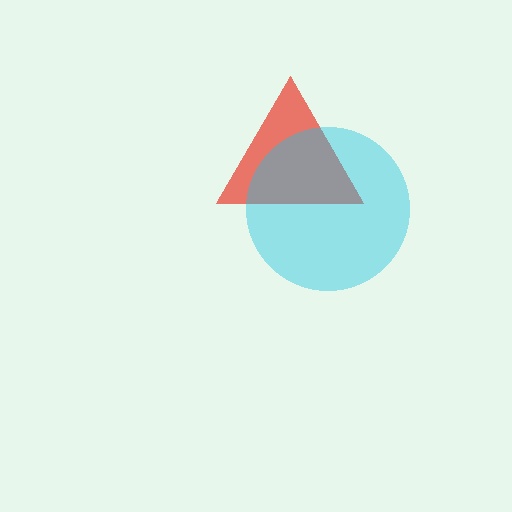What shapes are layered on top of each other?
The layered shapes are: a red triangle, a cyan circle.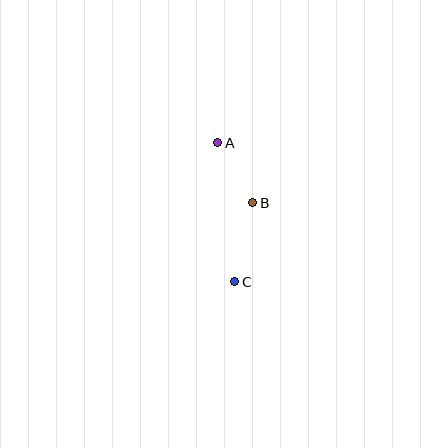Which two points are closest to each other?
Points A and B are closest to each other.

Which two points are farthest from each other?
Points A and C are farthest from each other.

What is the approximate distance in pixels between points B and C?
The distance between B and C is approximately 81 pixels.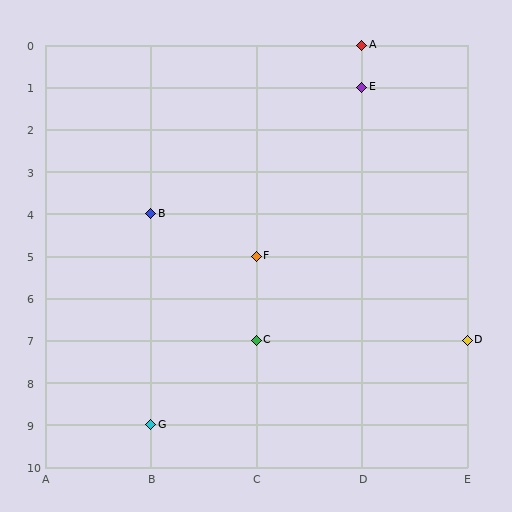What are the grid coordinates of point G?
Point G is at grid coordinates (B, 9).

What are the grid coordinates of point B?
Point B is at grid coordinates (B, 4).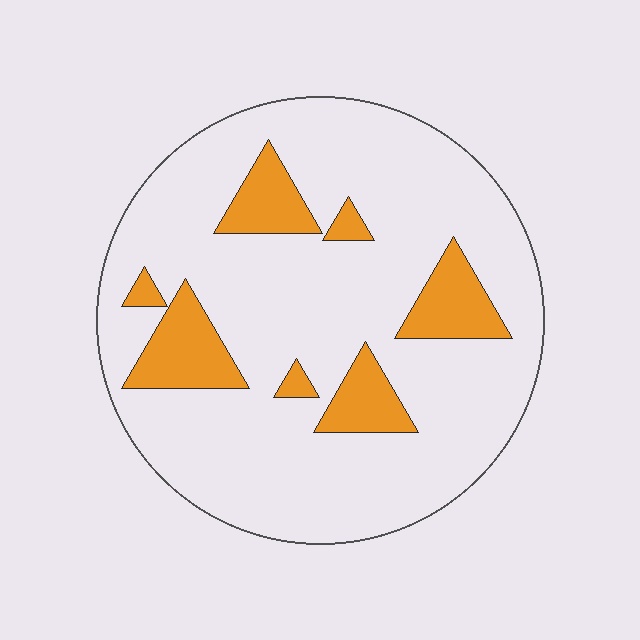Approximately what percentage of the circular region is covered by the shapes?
Approximately 15%.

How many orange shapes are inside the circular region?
7.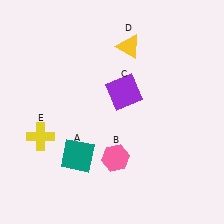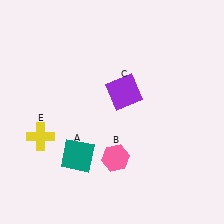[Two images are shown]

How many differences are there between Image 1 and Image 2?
There is 1 difference between the two images.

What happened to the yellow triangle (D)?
The yellow triangle (D) was removed in Image 2. It was in the top-right area of Image 1.